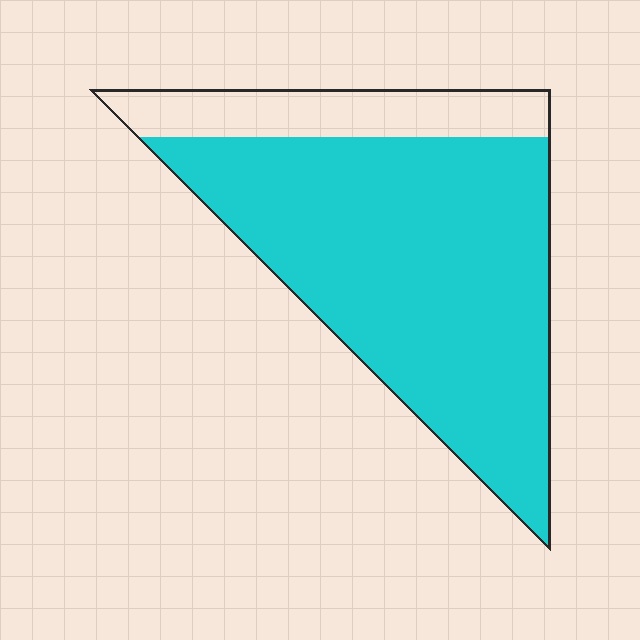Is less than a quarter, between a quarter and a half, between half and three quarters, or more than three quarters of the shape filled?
More than three quarters.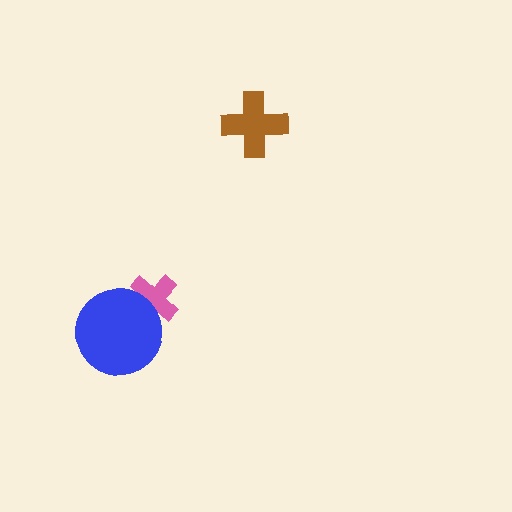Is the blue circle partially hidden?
No, no other shape covers it.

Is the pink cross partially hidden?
Yes, it is partially covered by another shape.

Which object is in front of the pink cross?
The blue circle is in front of the pink cross.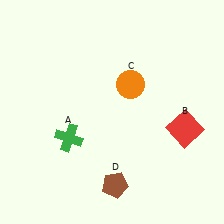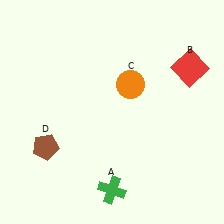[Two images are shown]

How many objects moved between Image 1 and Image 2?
3 objects moved between the two images.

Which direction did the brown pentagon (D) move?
The brown pentagon (D) moved left.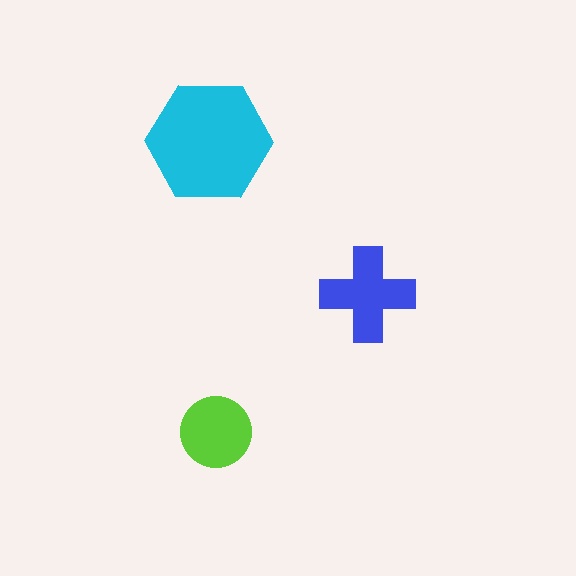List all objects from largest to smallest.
The cyan hexagon, the blue cross, the lime circle.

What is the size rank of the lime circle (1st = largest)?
3rd.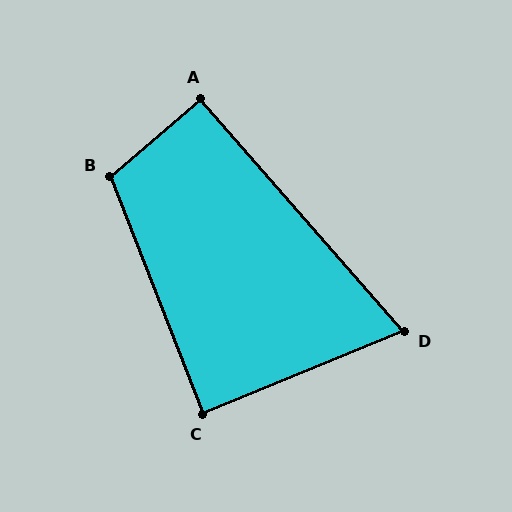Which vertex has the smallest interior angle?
D, at approximately 71 degrees.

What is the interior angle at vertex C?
Approximately 89 degrees (approximately right).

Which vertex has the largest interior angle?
B, at approximately 109 degrees.